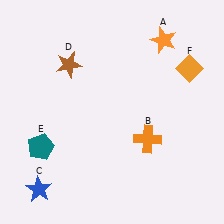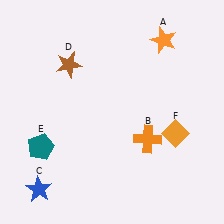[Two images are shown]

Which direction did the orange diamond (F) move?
The orange diamond (F) moved down.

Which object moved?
The orange diamond (F) moved down.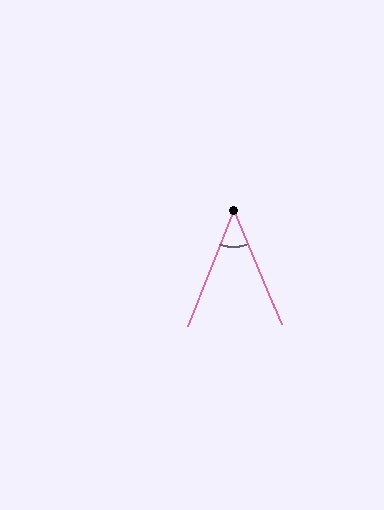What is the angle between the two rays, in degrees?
Approximately 44 degrees.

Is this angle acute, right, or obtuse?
It is acute.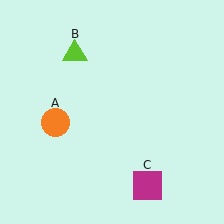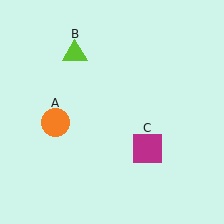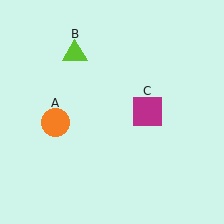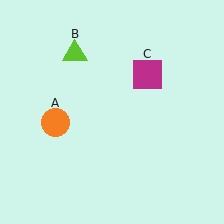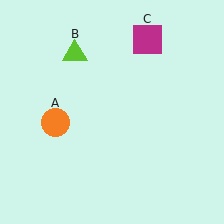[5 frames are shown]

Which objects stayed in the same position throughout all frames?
Orange circle (object A) and lime triangle (object B) remained stationary.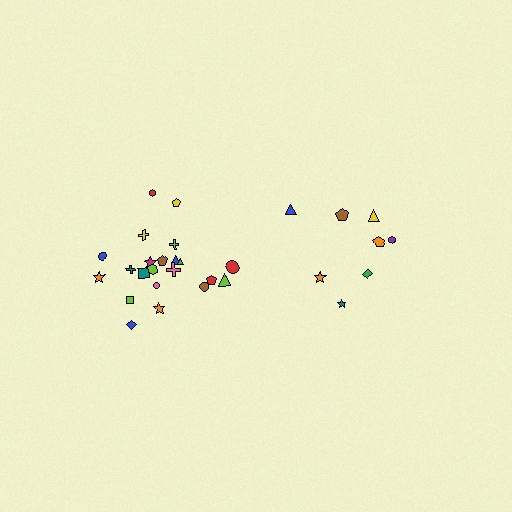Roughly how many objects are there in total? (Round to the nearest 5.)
Roughly 30 objects in total.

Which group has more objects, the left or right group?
The left group.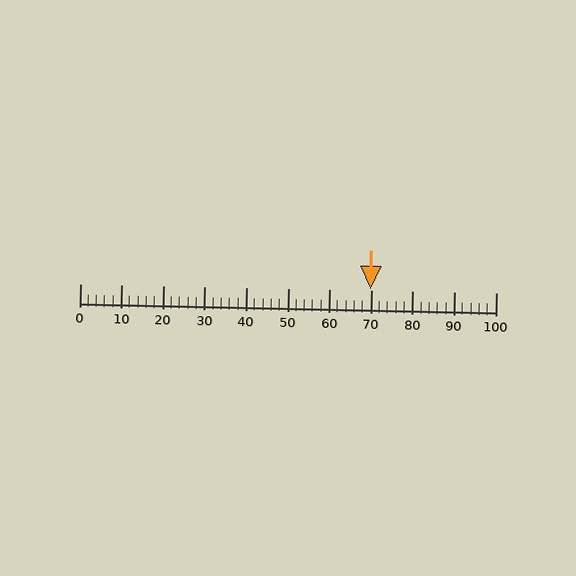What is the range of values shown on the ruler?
The ruler shows values from 0 to 100.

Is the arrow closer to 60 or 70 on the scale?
The arrow is closer to 70.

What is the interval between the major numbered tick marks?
The major tick marks are spaced 10 units apart.